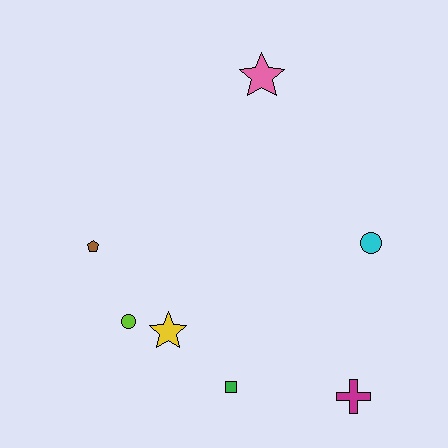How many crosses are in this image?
There is 1 cross.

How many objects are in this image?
There are 7 objects.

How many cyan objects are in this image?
There is 1 cyan object.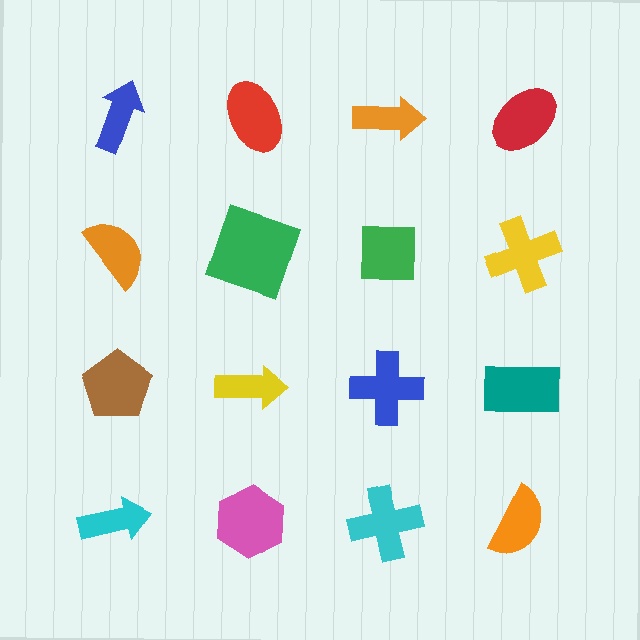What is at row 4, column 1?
A cyan arrow.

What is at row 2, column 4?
A yellow cross.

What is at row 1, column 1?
A blue arrow.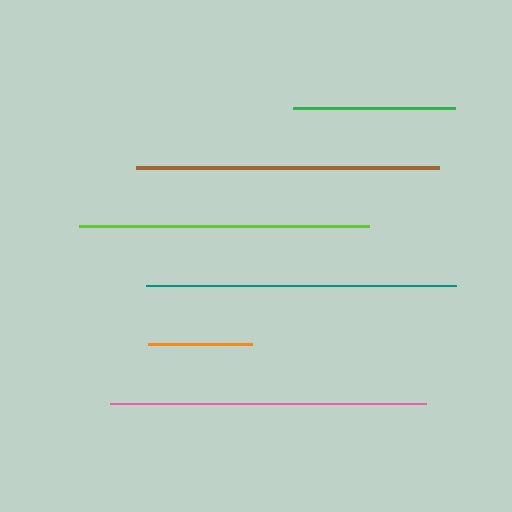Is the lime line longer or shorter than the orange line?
The lime line is longer than the orange line.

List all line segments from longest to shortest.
From longest to shortest: pink, teal, brown, lime, green, orange.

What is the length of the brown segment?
The brown segment is approximately 303 pixels long.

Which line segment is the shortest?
The orange line is the shortest at approximately 104 pixels.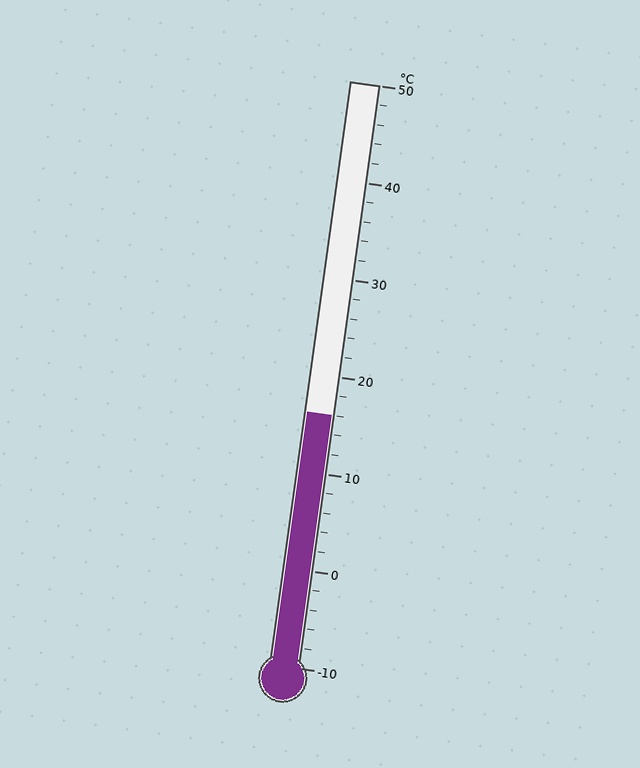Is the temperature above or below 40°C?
The temperature is below 40°C.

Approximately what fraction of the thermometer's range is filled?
The thermometer is filled to approximately 45% of its range.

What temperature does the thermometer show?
The thermometer shows approximately 16°C.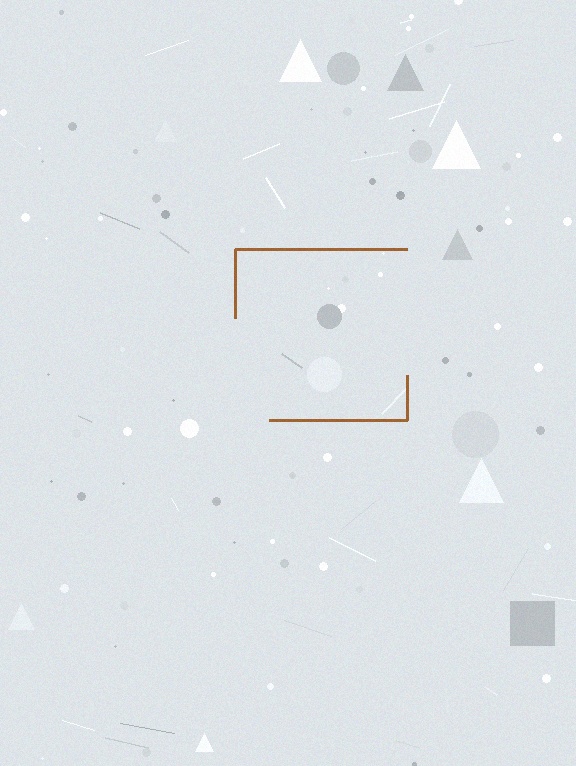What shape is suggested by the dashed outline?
The dashed outline suggests a square.